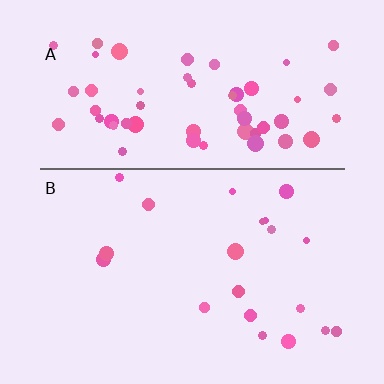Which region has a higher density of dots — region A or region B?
A (the top).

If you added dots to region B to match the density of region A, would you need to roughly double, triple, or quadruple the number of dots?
Approximately triple.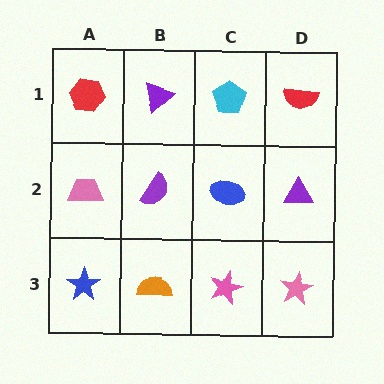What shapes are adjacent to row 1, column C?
A blue ellipse (row 2, column C), a purple triangle (row 1, column B), a red semicircle (row 1, column D).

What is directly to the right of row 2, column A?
A purple semicircle.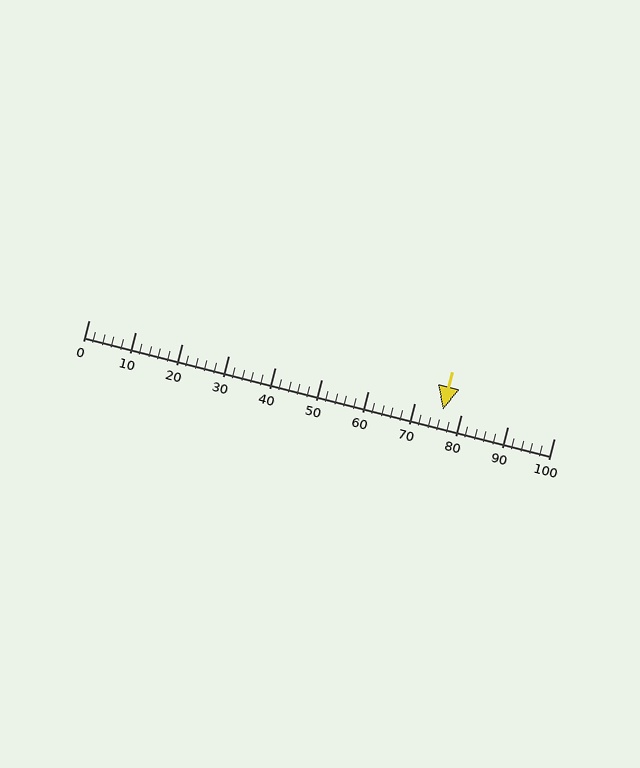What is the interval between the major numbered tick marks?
The major tick marks are spaced 10 units apart.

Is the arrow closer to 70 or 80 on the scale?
The arrow is closer to 80.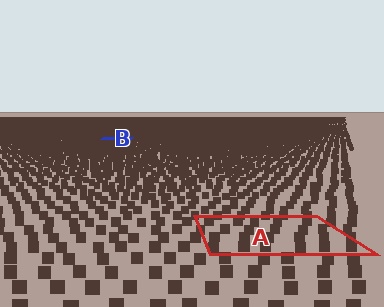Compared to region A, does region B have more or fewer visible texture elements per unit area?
Region B has more texture elements per unit area — they are packed more densely because it is farther away.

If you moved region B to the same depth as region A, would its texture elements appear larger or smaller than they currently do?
They would appear larger. At a closer depth, the same texture elements are projected at a bigger on-screen size.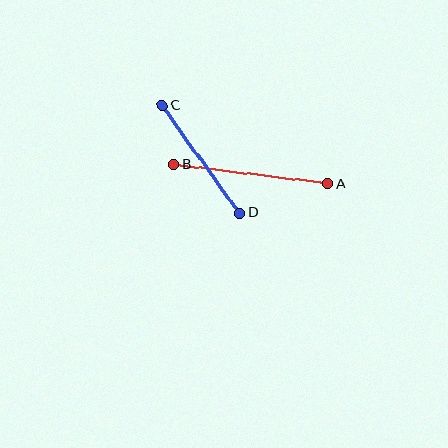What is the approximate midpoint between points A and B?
The midpoint is at approximately (251, 174) pixels.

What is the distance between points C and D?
The distance is approximately 132 pixels.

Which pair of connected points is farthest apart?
Points A and B are farthest apart.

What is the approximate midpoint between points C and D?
The midpoint is at approximately (201, 159) pixels.